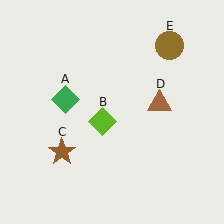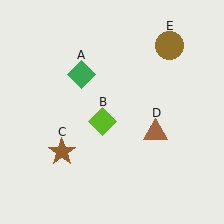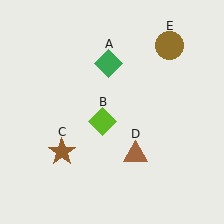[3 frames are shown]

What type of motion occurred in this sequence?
The green diamond (object A), brown triangle (object D) rotated clockwise around the center of the scene.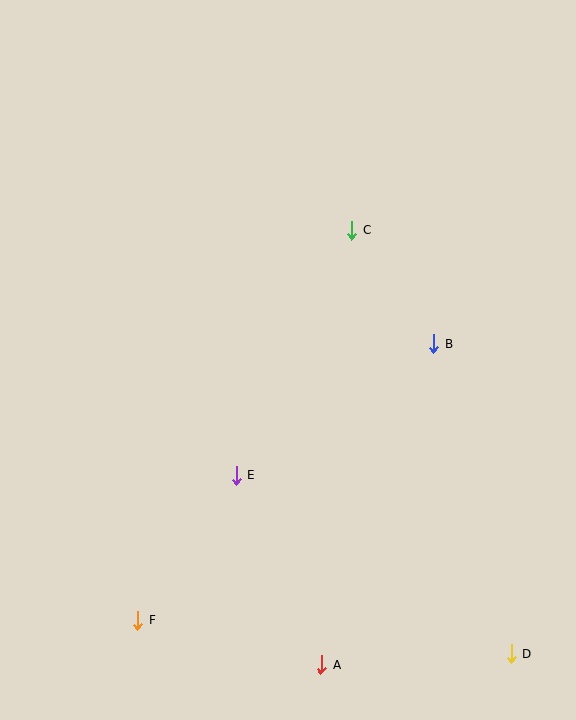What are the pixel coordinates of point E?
Point E is at (236, 475).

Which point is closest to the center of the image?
Point E at (236, 475) is closest to the center.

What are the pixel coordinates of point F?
Point F is at (138, 620).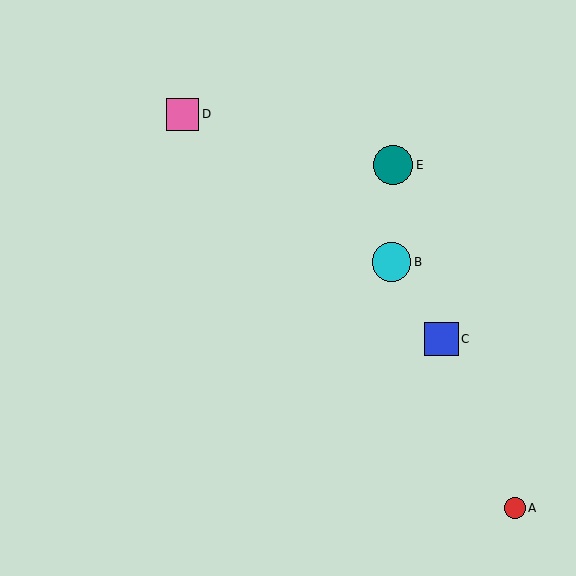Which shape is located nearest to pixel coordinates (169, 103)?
The pink square (labeled D) at (183, 114) is nearest to that location.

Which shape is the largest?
The teal circle (labeled E) is the largest.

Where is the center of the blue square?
The center of the blue square is at (441, 339).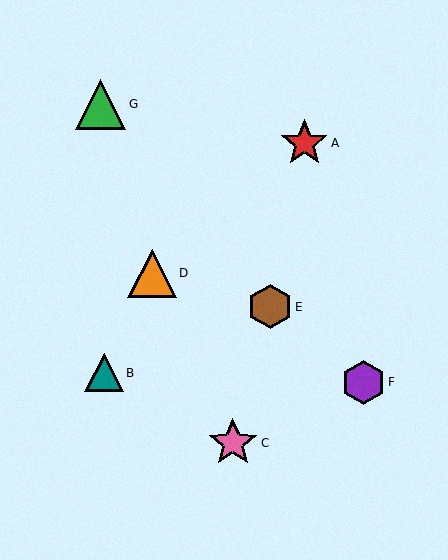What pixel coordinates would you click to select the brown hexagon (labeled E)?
Click at (270, 307) to select the brown hexagon E.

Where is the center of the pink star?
The center of the pink star is at (233, 443).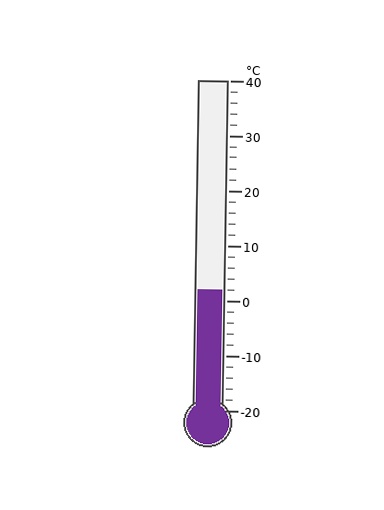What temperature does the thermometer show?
The thermometer shows approximately 2°C.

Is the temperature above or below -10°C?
The temperature is above -10°C.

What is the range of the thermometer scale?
The thermometer scale ranges from -20°C to 40°C.